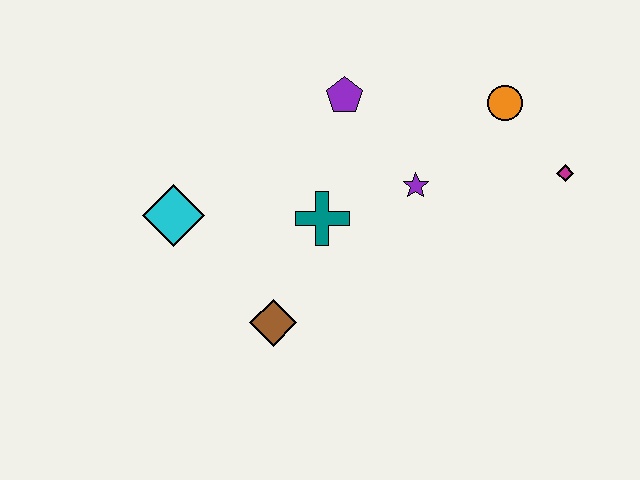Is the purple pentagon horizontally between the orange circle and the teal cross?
Yes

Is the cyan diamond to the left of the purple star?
Yes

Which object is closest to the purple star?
The teal cross is closest to the purple star.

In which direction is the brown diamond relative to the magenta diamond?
The brown diamond is to the left of the magenta diamond.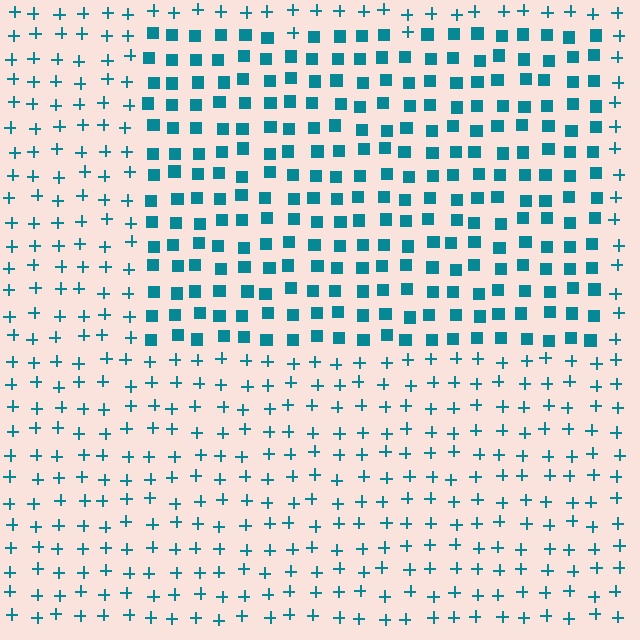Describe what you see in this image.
The image is filled with small teal elements arranged in a uniform grid. A rectangle-shaped region contains squares, while the surrounding area contains plus signs. The boundary is defined purely by the change in element shape.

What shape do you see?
I see a rectangle.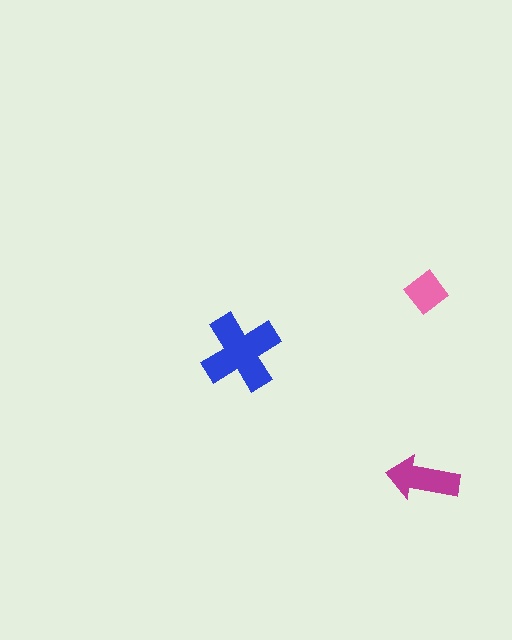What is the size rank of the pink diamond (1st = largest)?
3rd.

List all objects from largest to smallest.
The blue cross, the magenta arrow, the pink diamond.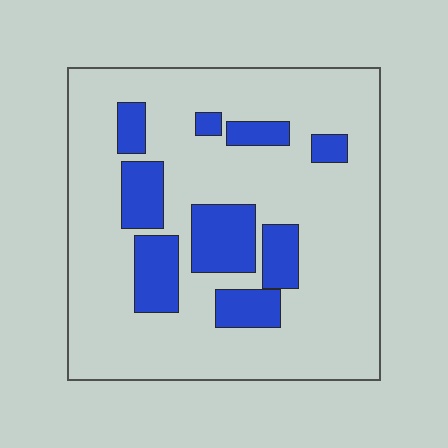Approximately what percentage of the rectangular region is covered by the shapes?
Approximately 20%.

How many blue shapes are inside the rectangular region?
9.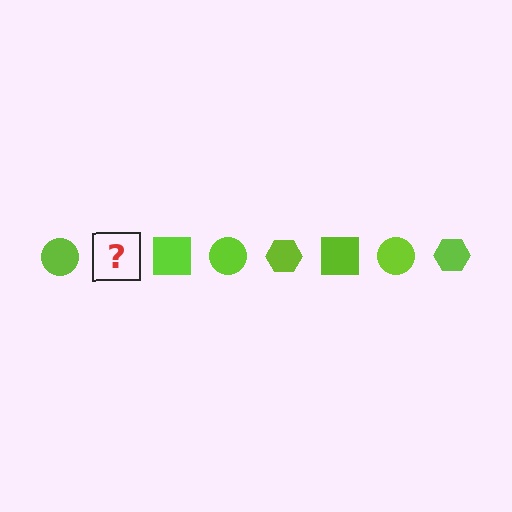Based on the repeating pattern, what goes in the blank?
The blank should be a lime hexagon.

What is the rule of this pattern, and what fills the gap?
The rule is that the pattern cycles through circle, hexagon, square shapes in lime. The gap should be filled with a lime hexagon.